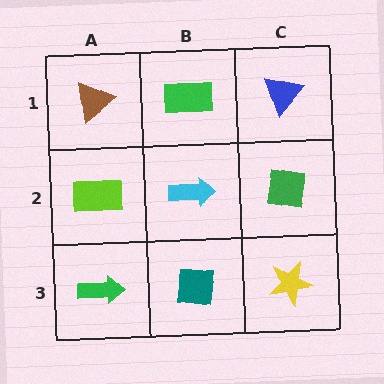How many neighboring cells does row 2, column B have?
4.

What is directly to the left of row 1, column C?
A green rectangle.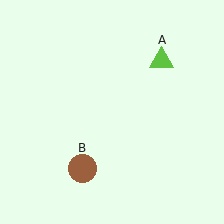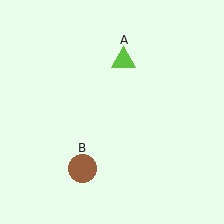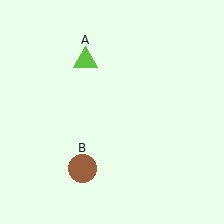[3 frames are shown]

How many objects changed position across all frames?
1 object changed position: lime triangle (object A).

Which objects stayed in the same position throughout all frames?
Brown circle (object B) remained stationary.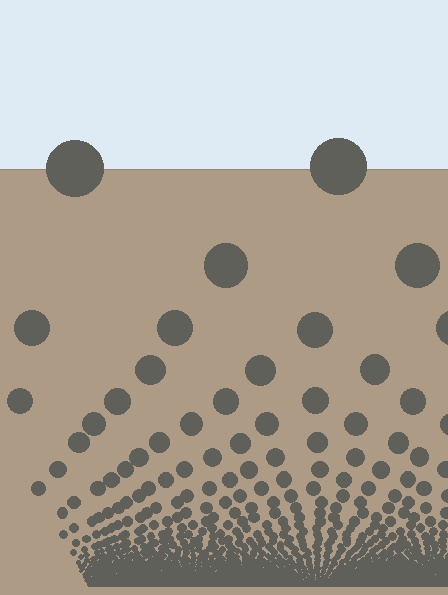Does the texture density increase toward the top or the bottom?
Density increases toward the bottom.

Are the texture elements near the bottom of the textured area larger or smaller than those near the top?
Smaller. The gradient is inverted — elements near the bottom are smaller and denser.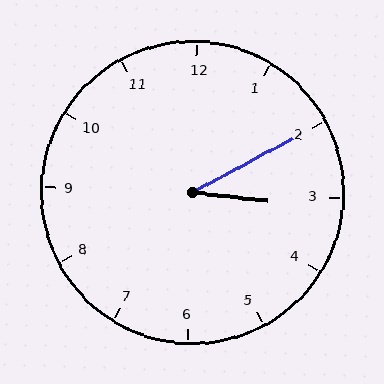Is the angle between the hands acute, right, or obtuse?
It is acute.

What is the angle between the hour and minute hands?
Approximately 35 degrees.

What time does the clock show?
3:10.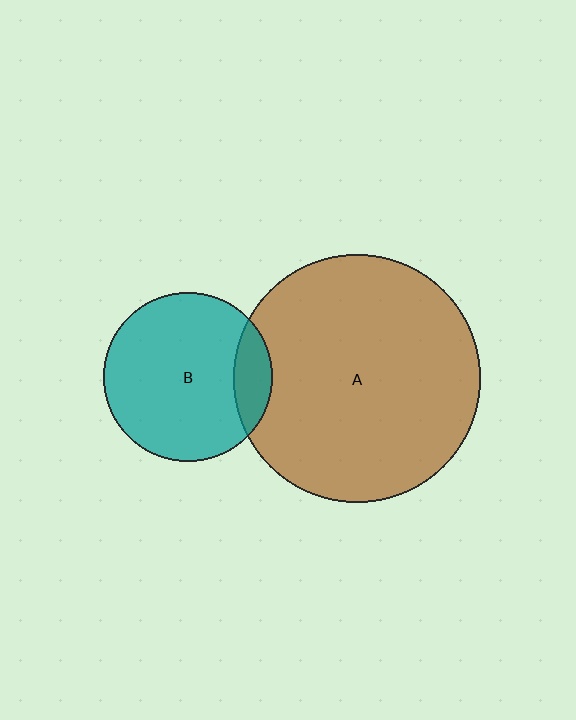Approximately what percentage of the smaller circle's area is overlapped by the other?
Approximately 15%.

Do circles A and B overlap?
Yes.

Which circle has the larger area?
Circle A (brown).